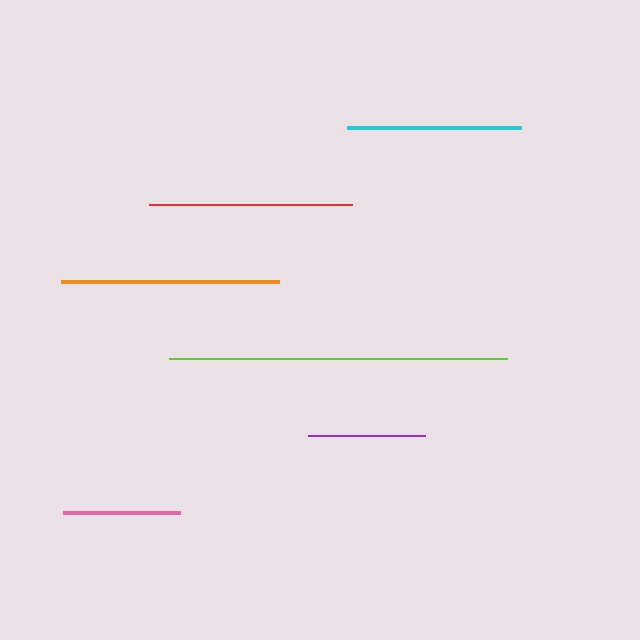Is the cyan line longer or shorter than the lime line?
The lime line is longer than the cyan line.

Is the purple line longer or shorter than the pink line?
The purple line is longer than the pink line.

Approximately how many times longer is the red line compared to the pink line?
The red line is approximately 1.7 times the length of the pink line.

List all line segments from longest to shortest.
From longest to shortest: lime, orange, red, cyan, purple, pink.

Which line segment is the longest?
The lime line is the longest at approximately 338 pixels.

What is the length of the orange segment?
The orange segment is approximately 218 pixels long.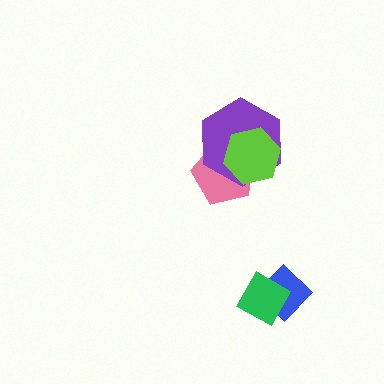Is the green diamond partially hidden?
No, no other shape covers it.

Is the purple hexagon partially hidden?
Yes, it is partially covered by another shape.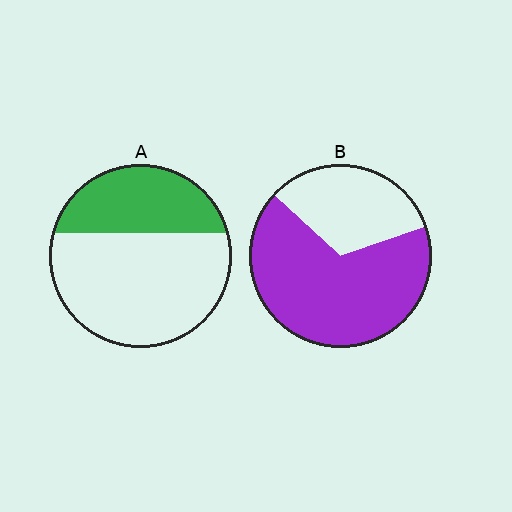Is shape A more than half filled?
No.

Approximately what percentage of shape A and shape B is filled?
A is approximately 35% and B is approximately 65%.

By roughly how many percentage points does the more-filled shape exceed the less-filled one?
By roughly 35 percentage points (B over A).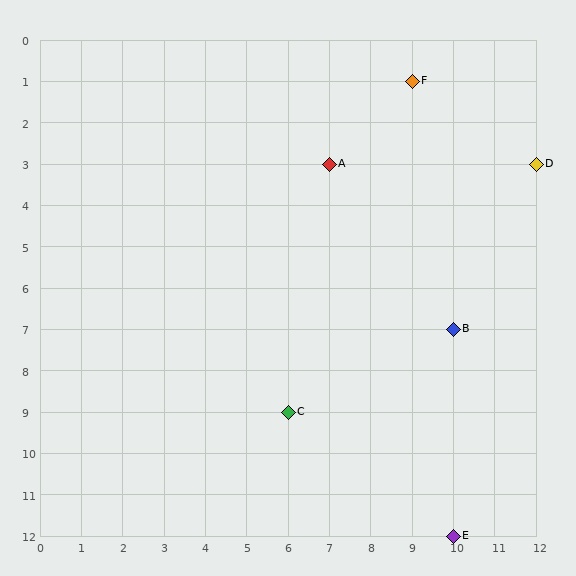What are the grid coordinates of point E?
Point E is at grid coordinates (10, 12).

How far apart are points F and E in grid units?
Points F and E are 1 column and 11 rows apart (about 11.0 grid units diagonally).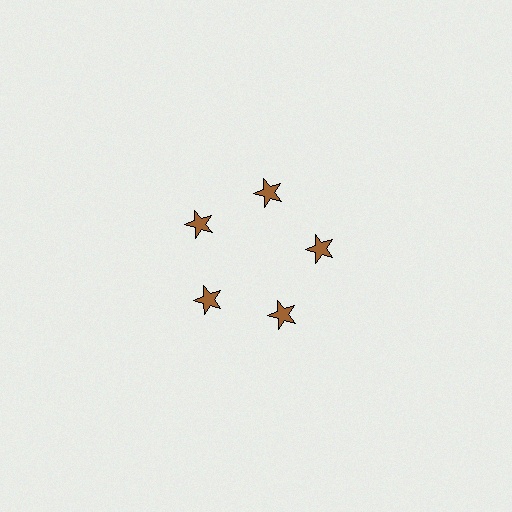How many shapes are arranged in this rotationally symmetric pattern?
There are 5 shapes, arranged in 5 groups of 1.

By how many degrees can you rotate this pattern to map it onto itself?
The pattern maps onto itself every 72 degrees of rotation.